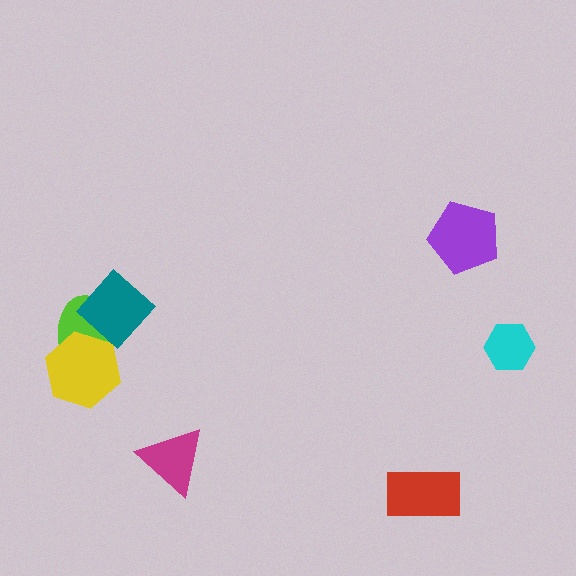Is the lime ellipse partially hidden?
Yes, it is partially covered by another shape.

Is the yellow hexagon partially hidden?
Yes, it is partially covered by another shape.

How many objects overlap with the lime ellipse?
2 objects overlap with the lime ellipse.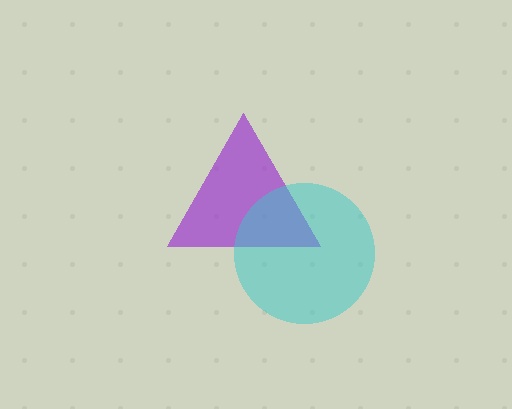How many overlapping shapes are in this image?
There are 2 overlapping shapes in the image.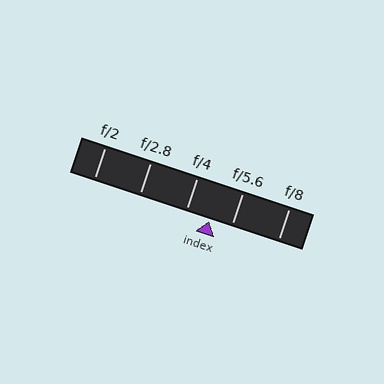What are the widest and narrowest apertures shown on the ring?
The widest aperture shown is f/2 and the narrowest is f/8.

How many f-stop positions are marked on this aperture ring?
There are 5 f-stop positions marked.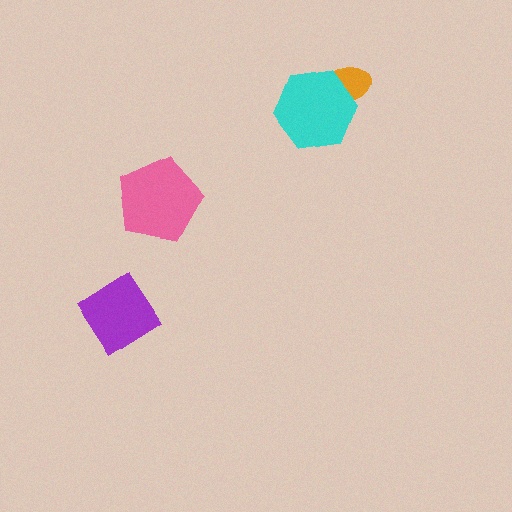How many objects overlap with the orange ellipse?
1 object overlaps with the orange ellipse.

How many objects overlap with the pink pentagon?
0 objects overlap with the pink pentagon.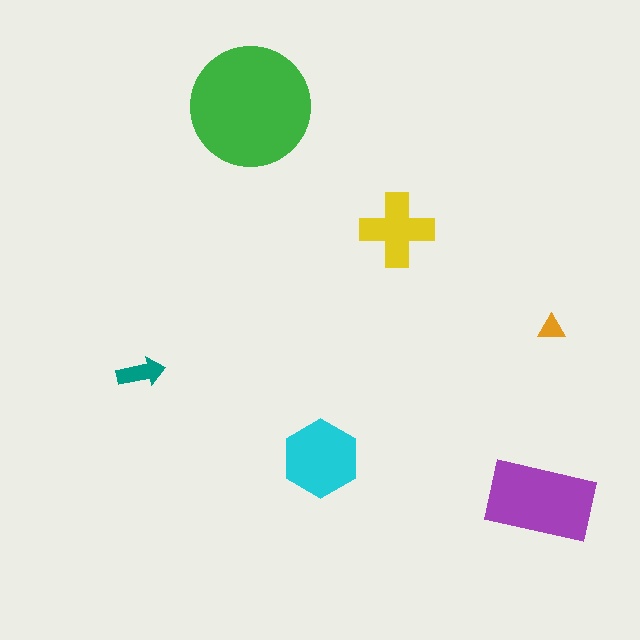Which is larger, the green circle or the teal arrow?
The green circle.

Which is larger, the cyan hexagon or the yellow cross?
The cyan hexagon.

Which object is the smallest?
The orange triangle.